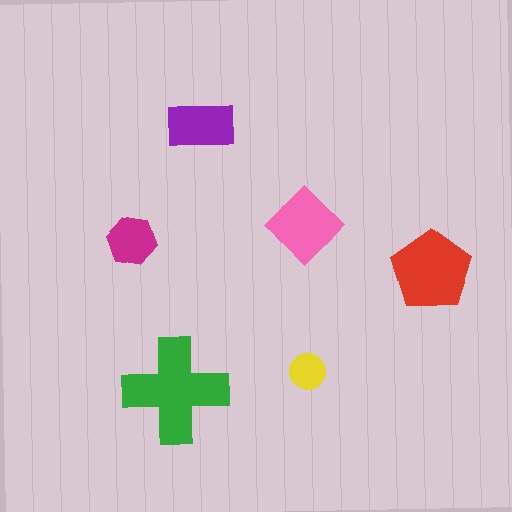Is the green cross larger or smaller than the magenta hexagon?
Larger.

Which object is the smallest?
The yellow circle.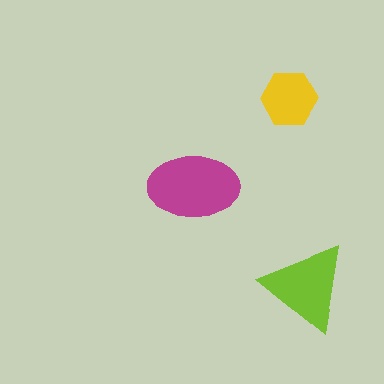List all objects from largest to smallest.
The magenta ellipse, the lime triangle, the yellow hexagon.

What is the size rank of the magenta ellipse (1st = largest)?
1st.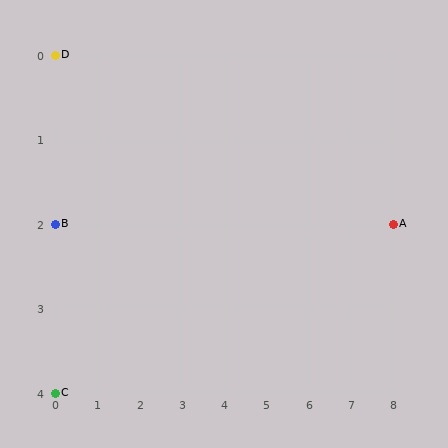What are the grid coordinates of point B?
Point B is at grid coordinates (0, 2).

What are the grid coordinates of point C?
Point C is at grid coordinates (0, 4).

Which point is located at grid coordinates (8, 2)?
Point A is at (8, 2).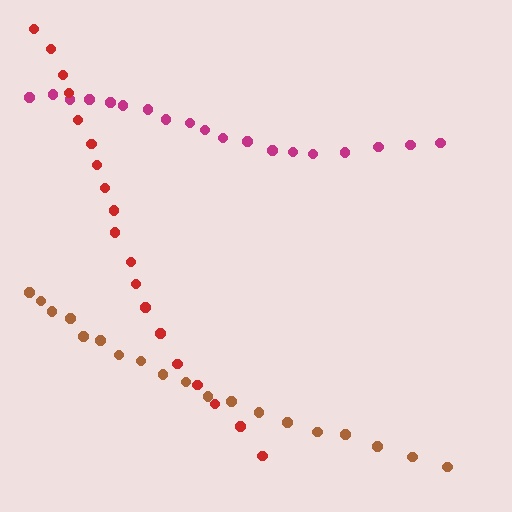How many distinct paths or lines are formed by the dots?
There are 3 distinct paths.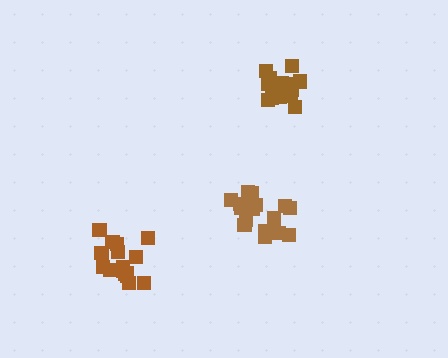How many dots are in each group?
Group 1: 17 dots, Group 2: 16 dots, Group 3: 18 dots (51 total).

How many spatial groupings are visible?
There are 3 spatial groupings.